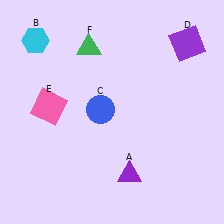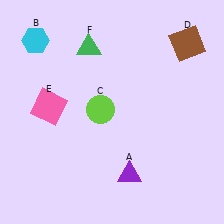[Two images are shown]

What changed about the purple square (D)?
In Image 1, D is purple. In Image 2, it changed to brown.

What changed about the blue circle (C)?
In Image 1, C is blue. In Image 2, it changed to lime.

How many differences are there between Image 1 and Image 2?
There are 2 differences between the two images.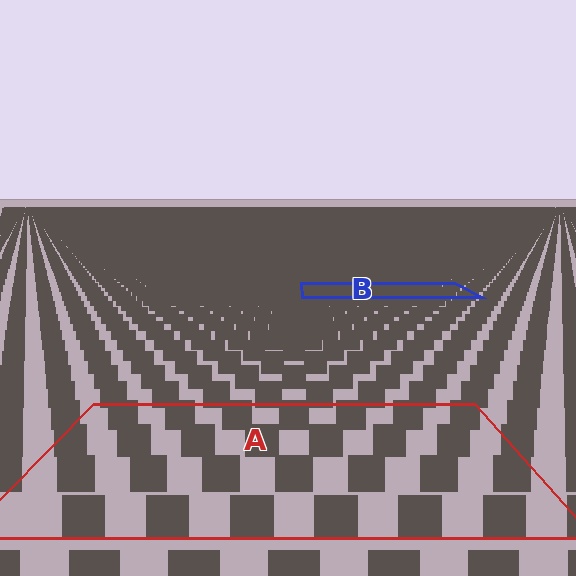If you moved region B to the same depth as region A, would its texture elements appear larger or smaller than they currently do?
They would appear larger. At a closer depth, the same texture elements are projected at a bigger on-screen size.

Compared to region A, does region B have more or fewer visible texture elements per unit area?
Region B has more texture elements per unit area — they are packed more densely because it is farther away.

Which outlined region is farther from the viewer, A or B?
Region B is farther from the viewer — the texture elements inside it appear smaller and more densely packed.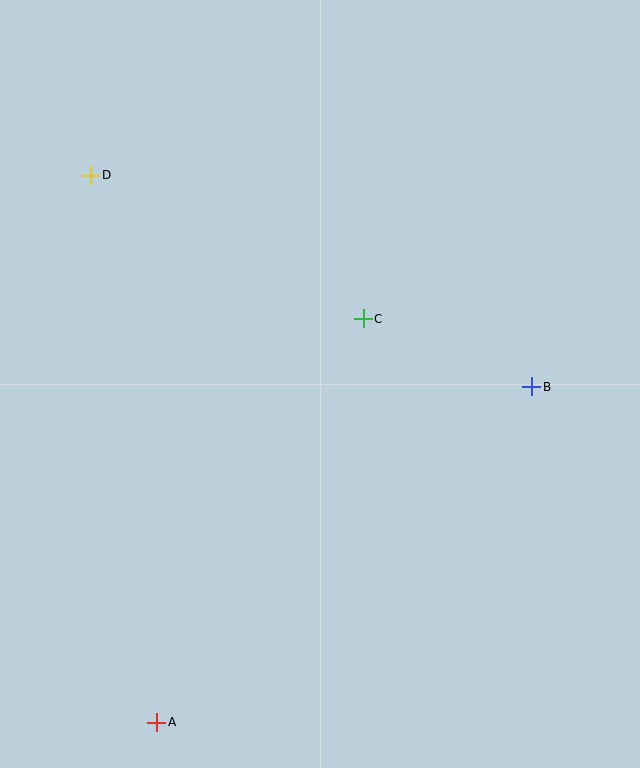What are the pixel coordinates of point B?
Point B is at (532, 387).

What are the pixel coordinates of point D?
Point D is at (91, 175).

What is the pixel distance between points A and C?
The distance between A and C is 453 pixels.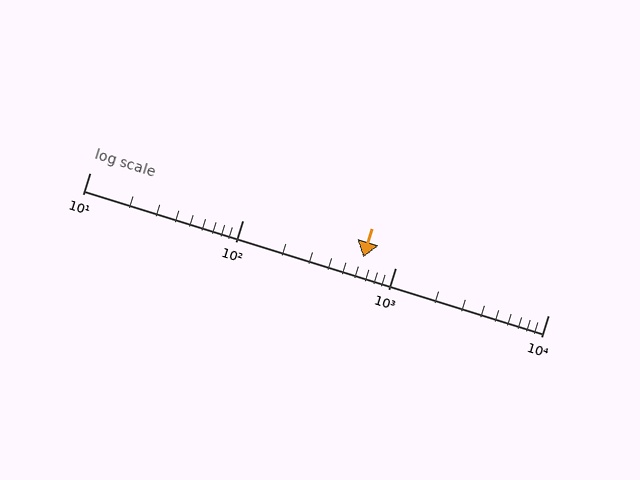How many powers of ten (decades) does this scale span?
The scale spans 3 decades, from 10 to 10000.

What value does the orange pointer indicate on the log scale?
The pointer indicates approximately 620.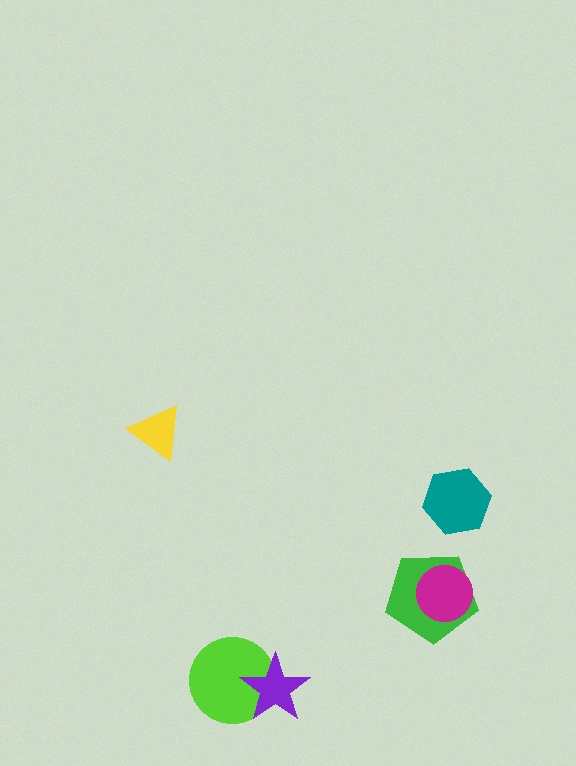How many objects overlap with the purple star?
1 object overlaps with the purple star.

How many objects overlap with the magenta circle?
1 object overlaps with the magenta circle.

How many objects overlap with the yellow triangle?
0 objects overlap with the yellow triangle.